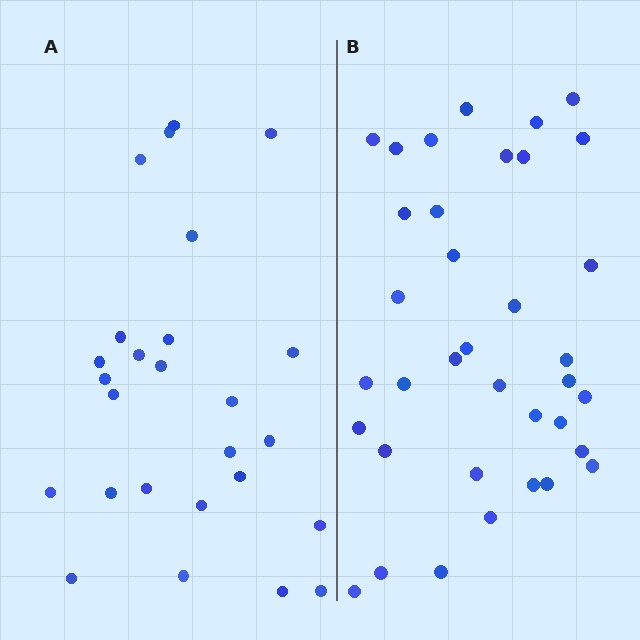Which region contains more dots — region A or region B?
Region B (the right region) has more dots.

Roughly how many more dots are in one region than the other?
Region B has roughly 10 or so more dots than region A.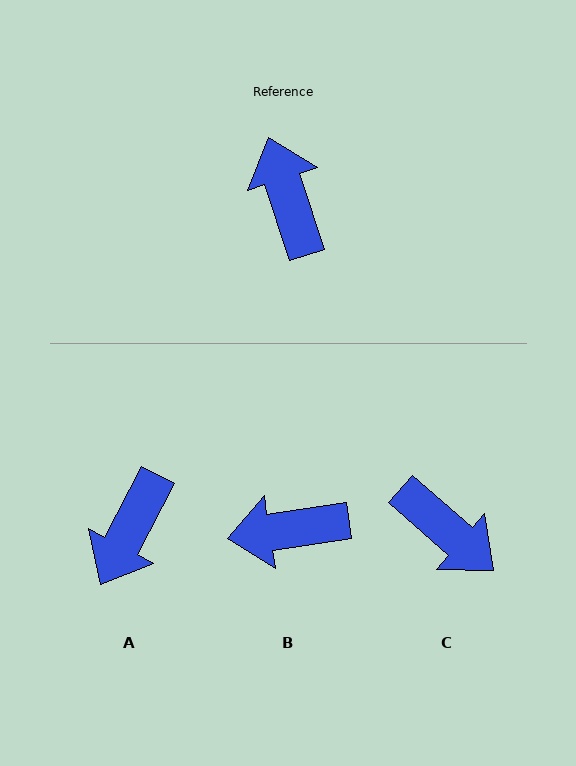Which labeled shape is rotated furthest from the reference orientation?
C, about 149 degrees away.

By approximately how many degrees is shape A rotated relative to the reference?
Approximately 134 degrees counter-clockwise.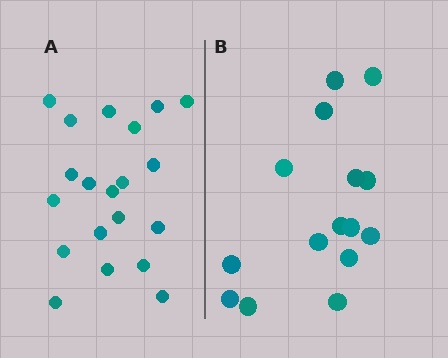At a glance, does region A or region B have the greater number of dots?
Region A (the left region) has more dots.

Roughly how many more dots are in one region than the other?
Region A has about 5 more dots than region B.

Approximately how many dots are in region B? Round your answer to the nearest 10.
About 20 dots. (The exact count is 15, which rounds to 20.)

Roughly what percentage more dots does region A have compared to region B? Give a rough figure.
About 35% more.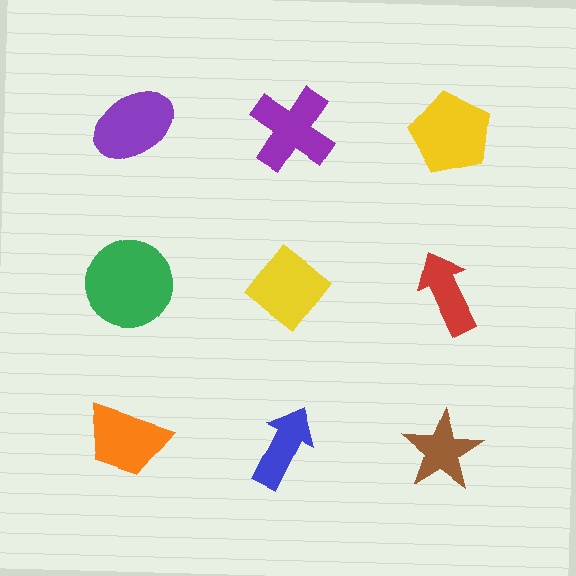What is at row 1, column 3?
A yellow pentagon.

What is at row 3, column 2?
A blue arrow.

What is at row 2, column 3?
A red arrow.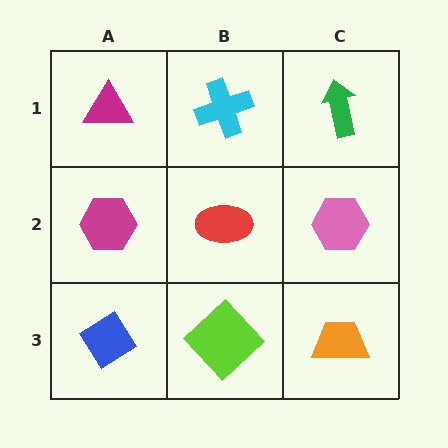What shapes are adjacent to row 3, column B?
A red ellipse (row 2, column B), a blue diamond (row 3, column A), an orange trapezoid (row 3, column C).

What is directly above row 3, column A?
A magenta hexagon.